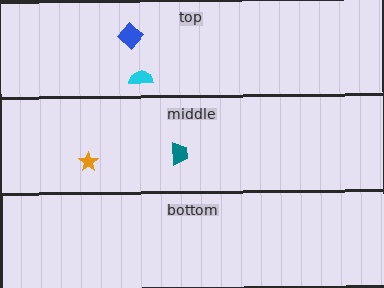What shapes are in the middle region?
The teal trapezoid, the orange star.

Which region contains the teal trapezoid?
The middle region.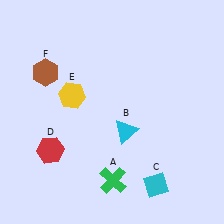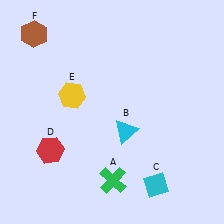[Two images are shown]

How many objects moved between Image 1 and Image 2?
1 object moved between the two images.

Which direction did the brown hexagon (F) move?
The brown hexagon (F) moved up.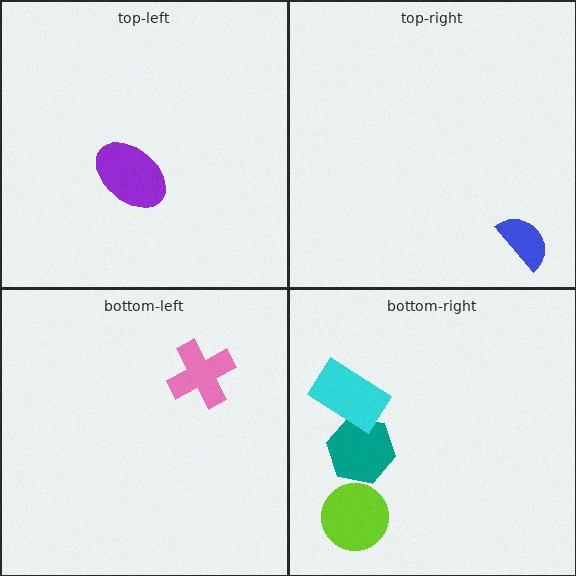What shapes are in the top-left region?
The purple ellipse.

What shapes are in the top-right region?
The blue semicircle.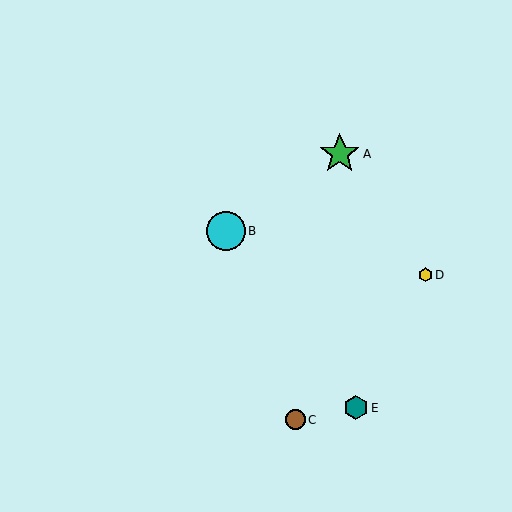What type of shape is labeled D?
Shape D is a yellow hexagon.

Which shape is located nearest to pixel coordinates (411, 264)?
The yellow hexagon (labeled D) at (425, 275) is nearest to that location.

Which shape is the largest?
The green star (labeled A) is the largest.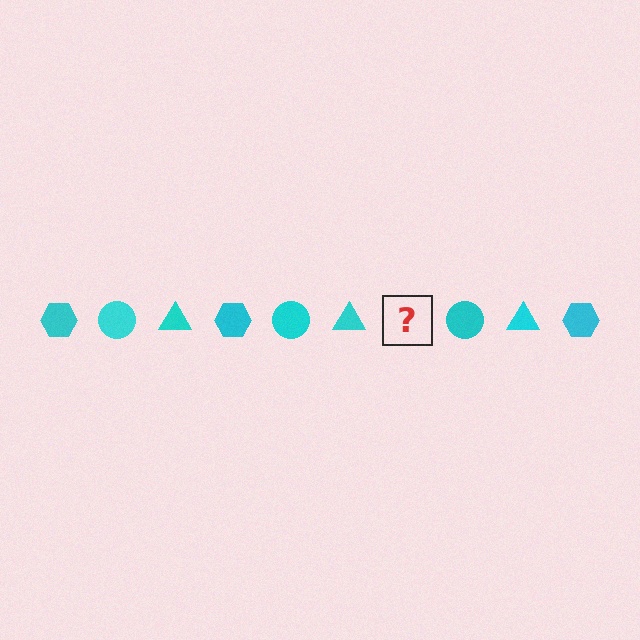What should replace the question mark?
The question mark should be replaced with a cyan hexagon.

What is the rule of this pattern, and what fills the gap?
The rule is that the pattern cycles through hexagon, circle, triangle shapes in cyan. The gap should be filled with a cyan hexagon.